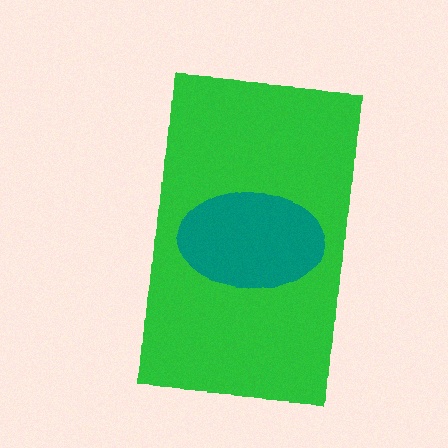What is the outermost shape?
The green rectangle.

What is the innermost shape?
The teal ellipse.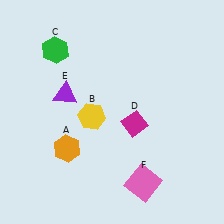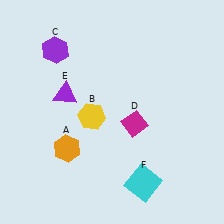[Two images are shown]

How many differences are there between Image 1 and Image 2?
There are 2 differences between the two images.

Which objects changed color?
C changed from green to purple. F changed from pink to cyan.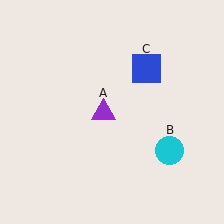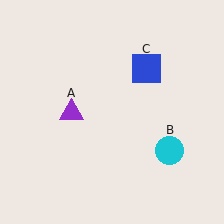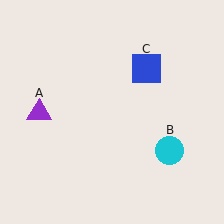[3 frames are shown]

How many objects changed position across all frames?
1 object changed position: purple triangle (object A).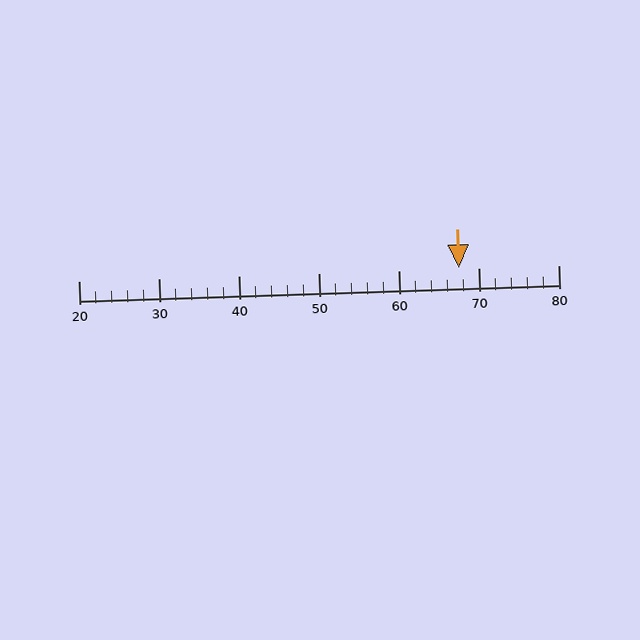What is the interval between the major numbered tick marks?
The major tick marks are spaced 10 units apart.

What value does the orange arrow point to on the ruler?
The orange arrow points to approximately 68.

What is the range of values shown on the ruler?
The ruler shows values from 20 to 80.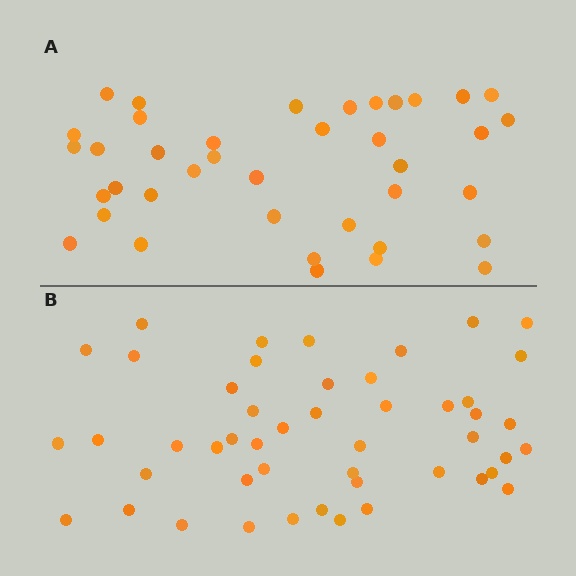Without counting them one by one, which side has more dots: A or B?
Region B (the bottom region) has more dots.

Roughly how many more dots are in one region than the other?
Region B has roughly 8 or so more dots than region A.